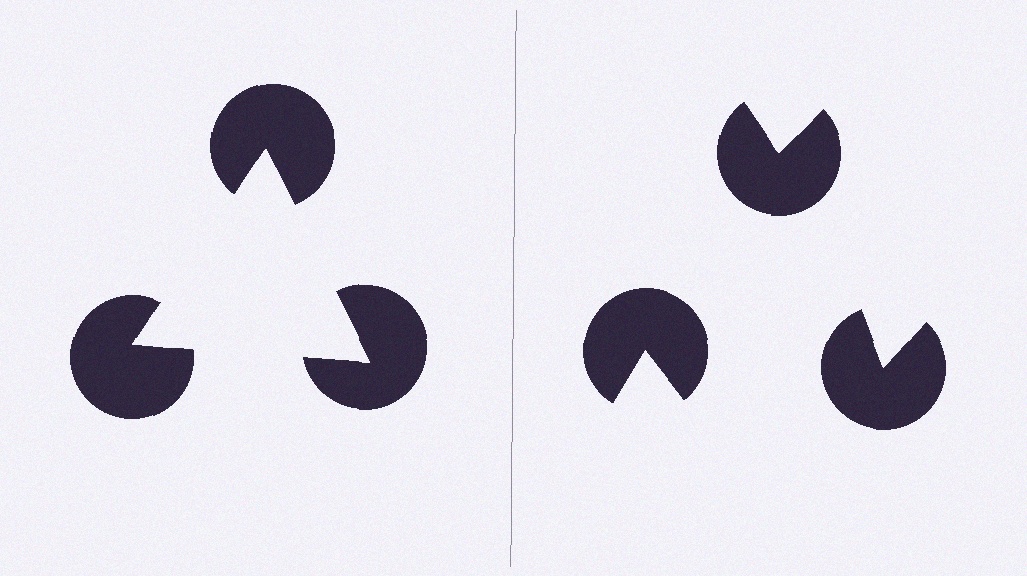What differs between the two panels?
The pac-man discs are positioned identically on both sides; only the wedge orientations differ. On the left they align to a triangle; on the right they are misaligned.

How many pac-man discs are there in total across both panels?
6 — 3 on each side.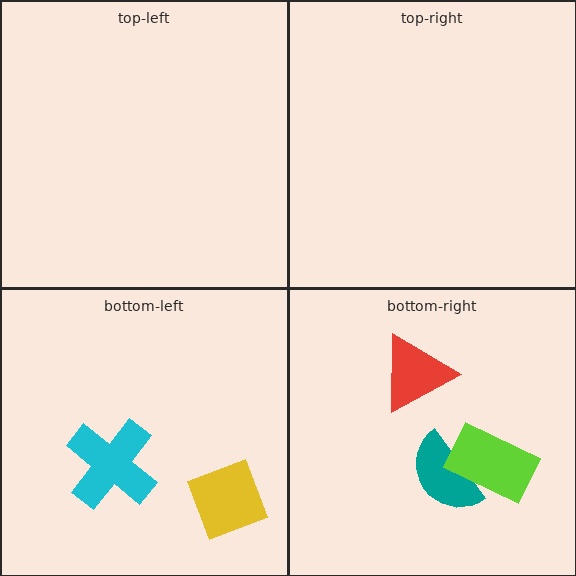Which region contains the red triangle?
The bottom-right region.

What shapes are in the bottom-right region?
The teal semicircle, the red triangle, the lime rectangle.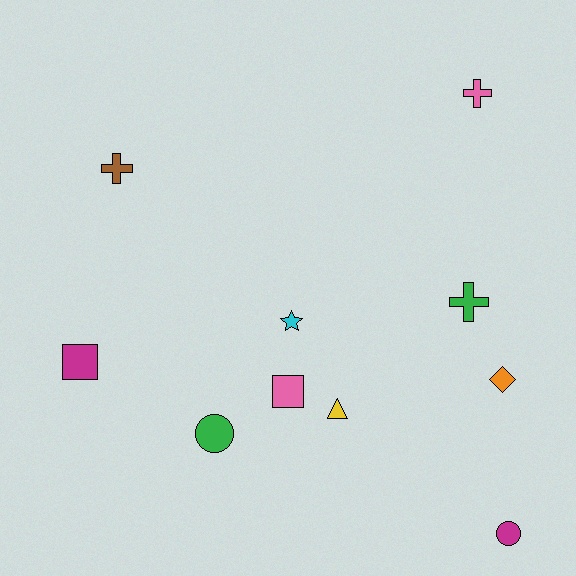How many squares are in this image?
There are 2 squares.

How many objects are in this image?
There are 10 objects.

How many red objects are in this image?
There are no red objects.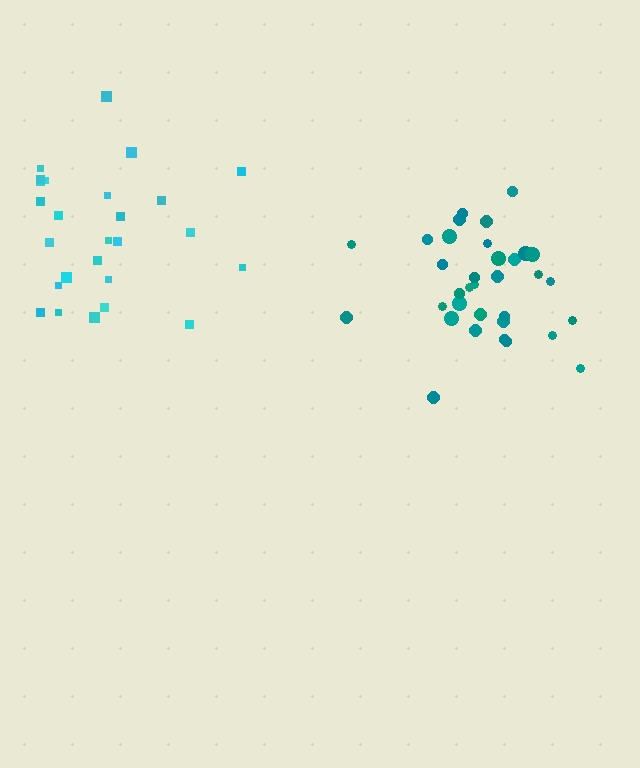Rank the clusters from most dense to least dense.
teal, cyan.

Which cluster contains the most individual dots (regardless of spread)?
Teal (34).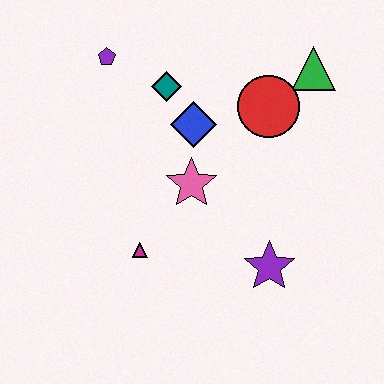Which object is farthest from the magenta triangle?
The green triangle is farthest from the magenta triangle.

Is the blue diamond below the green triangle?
Yes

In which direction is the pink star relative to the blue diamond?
The pink star is below the blue diamond.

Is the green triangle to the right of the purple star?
Yes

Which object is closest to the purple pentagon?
The teal diamond is closest to the purple pentagon.